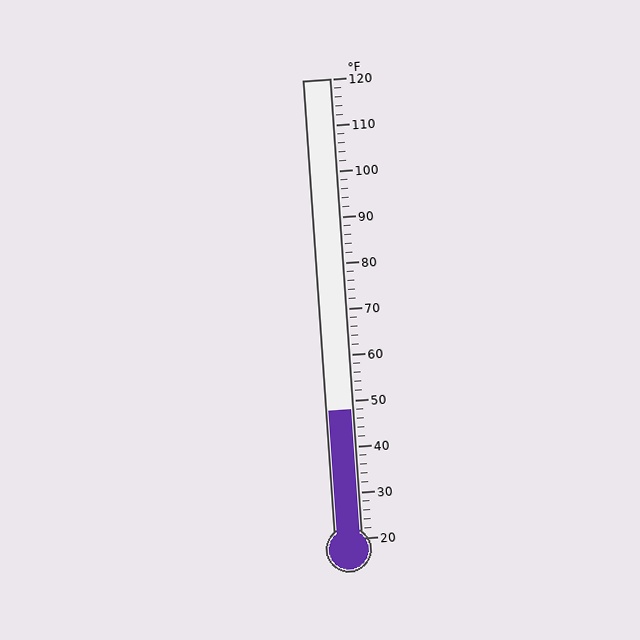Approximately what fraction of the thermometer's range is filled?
The thermometer is filled to approximately 30% of its range.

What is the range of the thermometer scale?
The thermometer scale ranges from 20°F to 120°F.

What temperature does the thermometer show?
The thermometer shows approximately 48°F.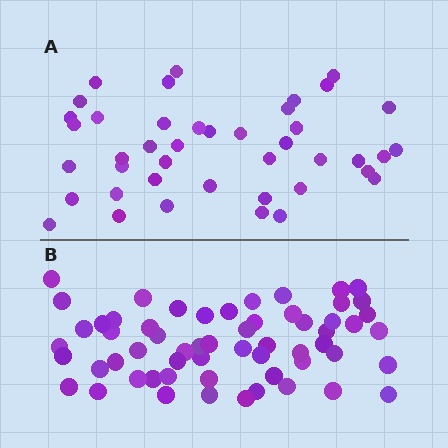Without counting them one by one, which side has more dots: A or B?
Region B (the bottom region) has more dots.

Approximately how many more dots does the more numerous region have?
Region B has approximately 15 more dots than region A.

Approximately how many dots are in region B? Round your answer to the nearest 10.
About 60 dots. (The exact count is 59, which rounds to 60.)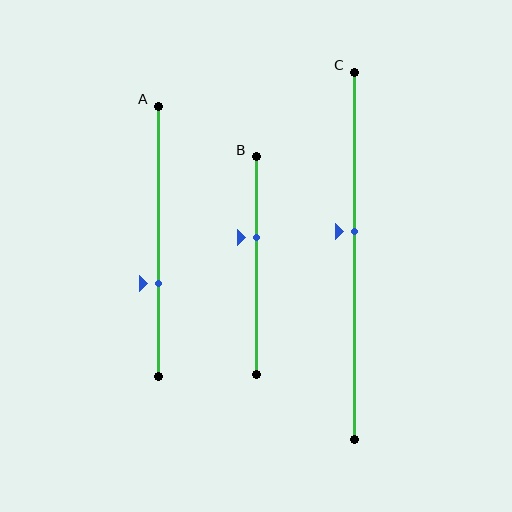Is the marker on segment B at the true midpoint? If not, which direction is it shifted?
No, the marker on segment B is shifted upward by about 13% of the segment length.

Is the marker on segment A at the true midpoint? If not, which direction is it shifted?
No, the marker on segment A is shifted downward by about 16% of the segment length.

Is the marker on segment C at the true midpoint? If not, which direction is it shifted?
No, the marker on segment C is shifted upward by about 7% of the segment length.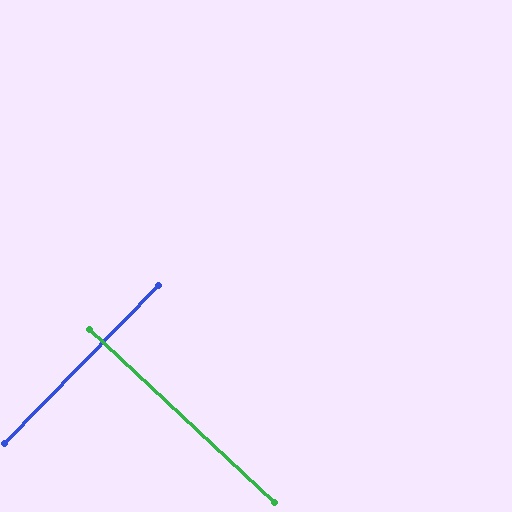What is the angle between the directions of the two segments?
Approximately 89 degrees.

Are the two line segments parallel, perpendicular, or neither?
Perpendicular — they meet at approximately 89°.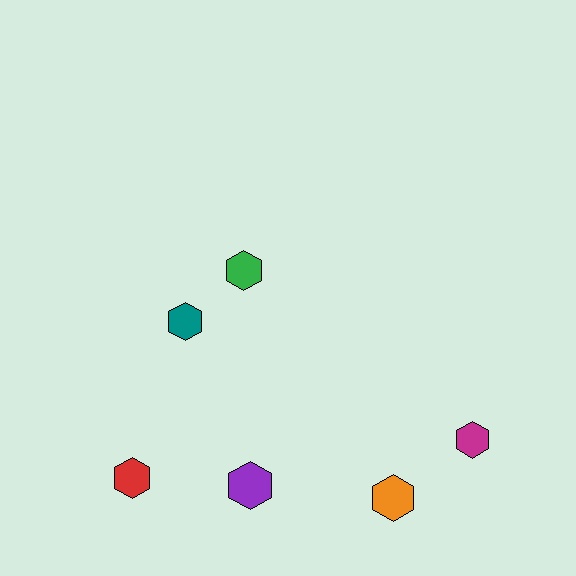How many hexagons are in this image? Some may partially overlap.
There are 6 hexagons.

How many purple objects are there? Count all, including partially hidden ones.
There is 1 purple object.